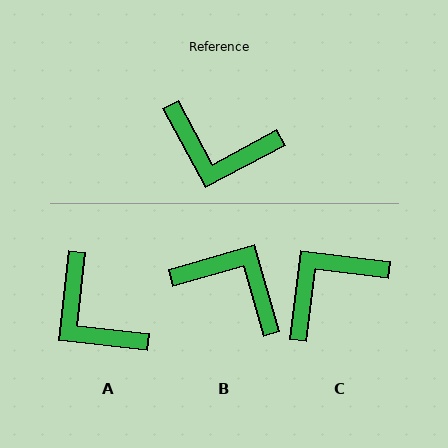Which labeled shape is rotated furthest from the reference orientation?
B, about 168 degrees away.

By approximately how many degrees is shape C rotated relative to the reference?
Approximately 125 degrees clockwise.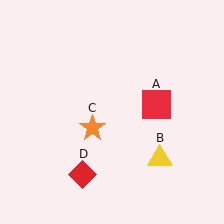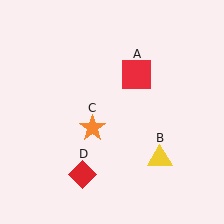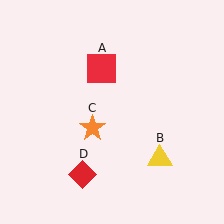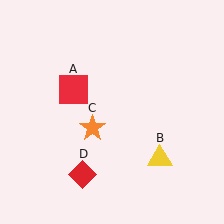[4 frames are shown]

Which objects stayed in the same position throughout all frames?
Yellow triangle (object B) and orange star (object C) and red diamond (object D) remained stationary.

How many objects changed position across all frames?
1 object changed position: red square (object A).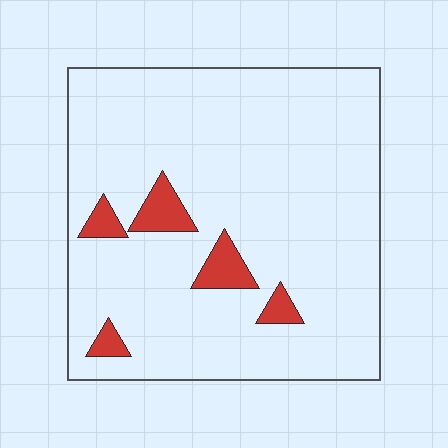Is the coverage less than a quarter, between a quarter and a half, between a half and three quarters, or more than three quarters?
Less than a quarter.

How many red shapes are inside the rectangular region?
5.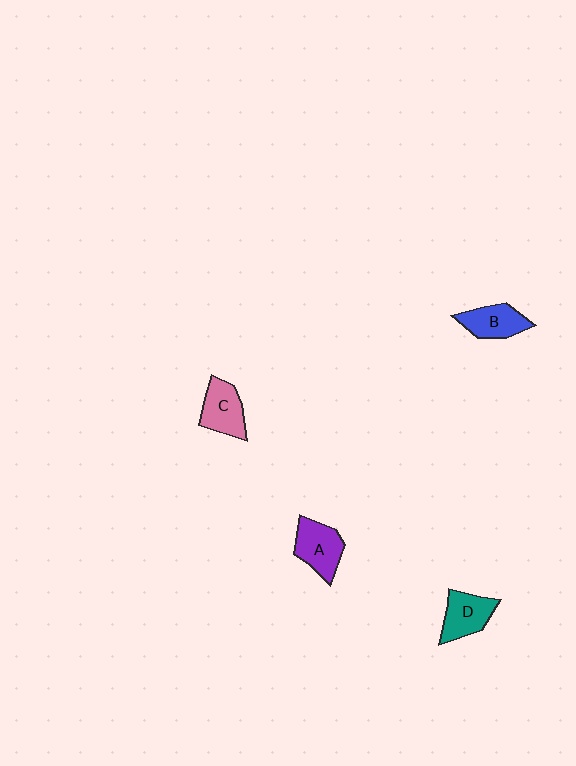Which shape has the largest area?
Shape A (purple).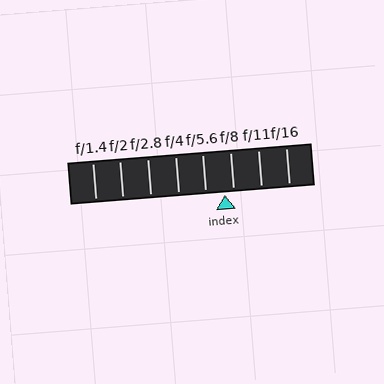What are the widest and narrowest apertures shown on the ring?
The widest aperture shown is f/1.4 and the narrowest is f/16.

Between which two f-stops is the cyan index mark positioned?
The index mark is between f/5.6 and f/8.